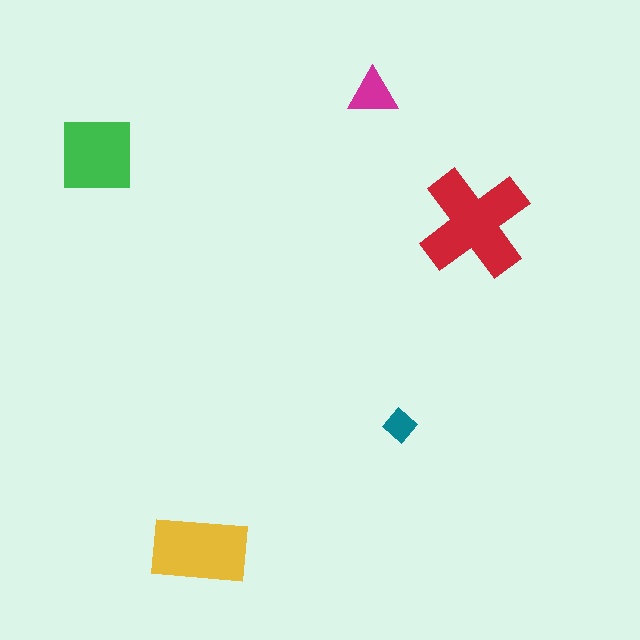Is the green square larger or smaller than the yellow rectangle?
Smaller.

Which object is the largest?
The red cross.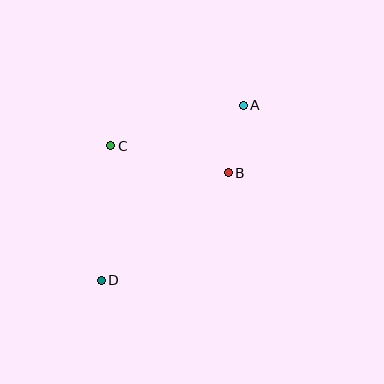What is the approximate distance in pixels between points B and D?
The distance between B and D is approximately 167 pixels.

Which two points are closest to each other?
Points A and B are closest to each other.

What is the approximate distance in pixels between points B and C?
The distance between B and C is approximately 121 pixels.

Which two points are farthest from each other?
Points A and D are farthest from each other.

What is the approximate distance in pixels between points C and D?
The distance between C and D is approximately 135 pixels.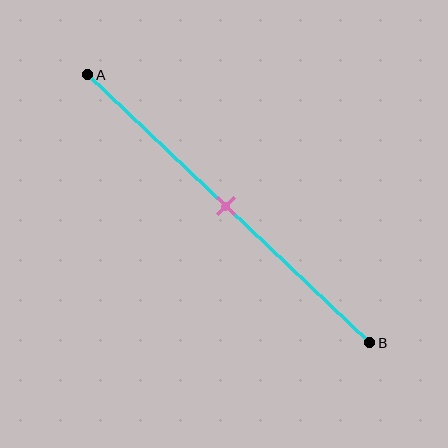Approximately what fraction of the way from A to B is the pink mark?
The pink mark is approximately 50% of the way from A to B.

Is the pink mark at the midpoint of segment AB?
Yes, the mark is approximately at the midpoint.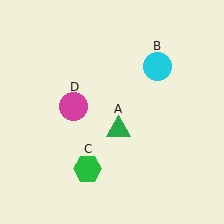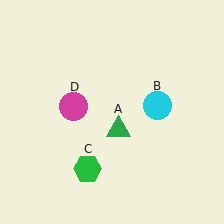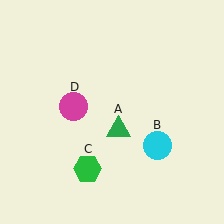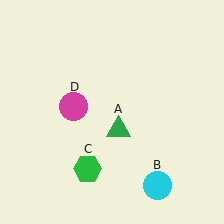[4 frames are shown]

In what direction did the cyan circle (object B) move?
The cyan circle (object B) moved down.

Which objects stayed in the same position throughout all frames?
Green triangle (object A) and green hexagon (object C) and magenta circle (object D) remained stationary.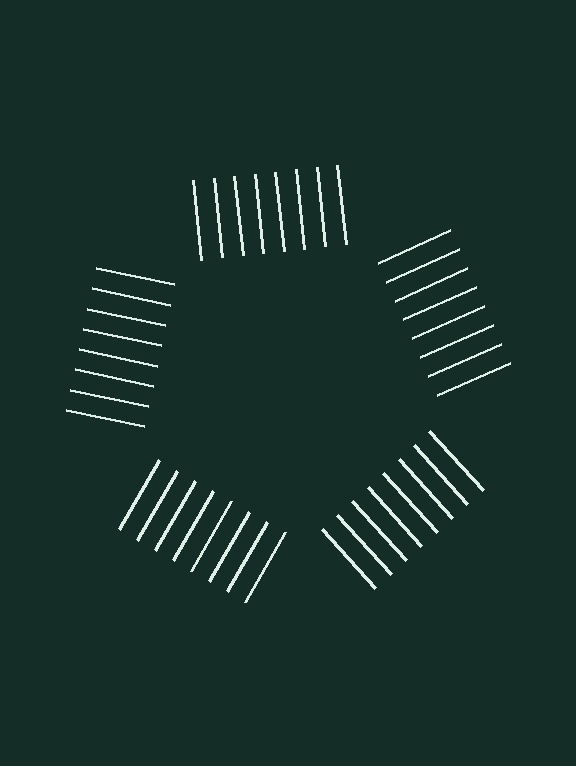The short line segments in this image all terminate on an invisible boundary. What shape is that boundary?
An illusory pentagon — the line segments terminate on its edges but no continuous stroke is drawn.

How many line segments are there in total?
40 — 8 along each of the 5 edges.